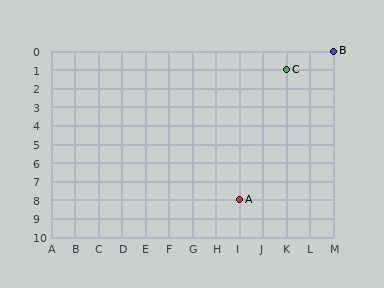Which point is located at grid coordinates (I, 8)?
Point A is at (I, 8).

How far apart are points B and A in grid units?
Points B and A are 4 columns and 8 rows apart (about 8.9 grid units diagonally).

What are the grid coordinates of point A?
Point A is at grid coordinates (I, 8).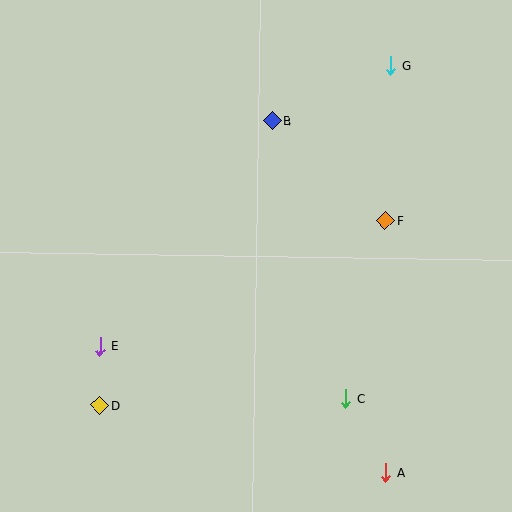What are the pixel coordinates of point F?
Point F is at (385, 221).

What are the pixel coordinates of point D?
Point D is at (100, 405).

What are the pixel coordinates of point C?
Point C is at (345, 399).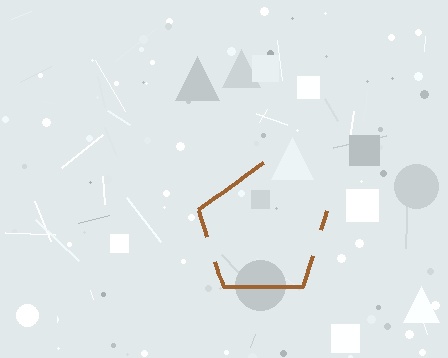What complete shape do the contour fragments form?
The contour fragments form a pentagon.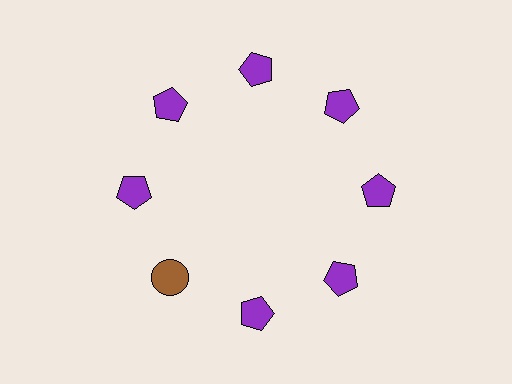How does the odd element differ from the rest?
It differs in both color (brown instead of purple) and shape (circle instead of pentagon).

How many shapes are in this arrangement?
There are 8 shapes arranged in a ring pattern.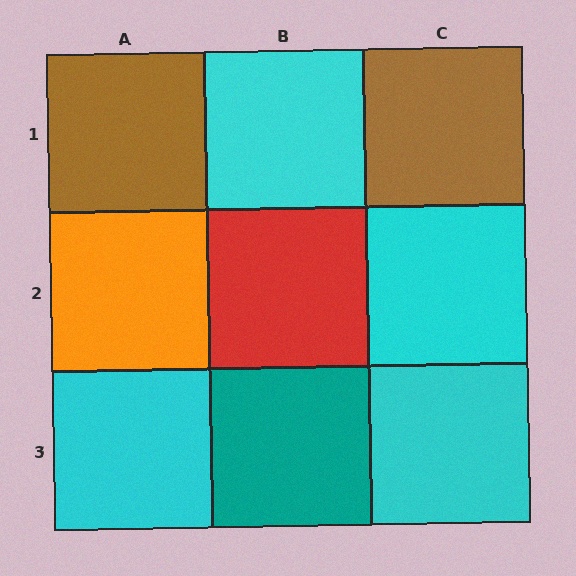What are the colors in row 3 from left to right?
Cyan, teal, cyan.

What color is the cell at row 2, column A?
Orange.